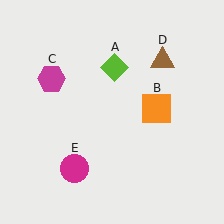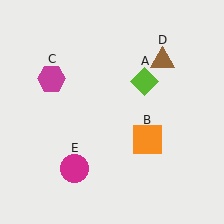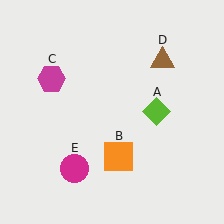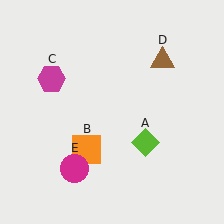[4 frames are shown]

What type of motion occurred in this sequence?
The lime diamond (object A), orange square (object B) rotated clockwise around the center of the scene.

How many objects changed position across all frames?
2 objects changed position: lime diamond (object A), orange square (object B).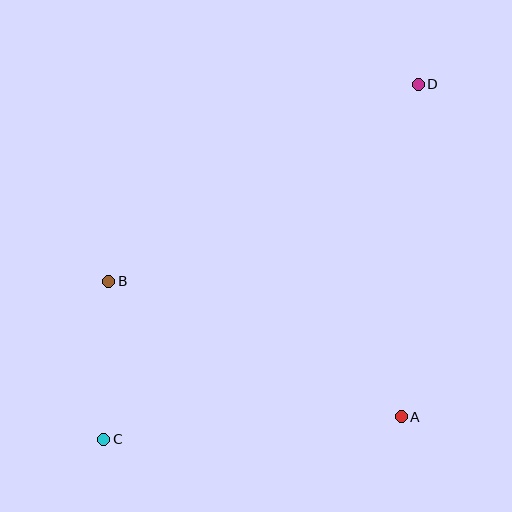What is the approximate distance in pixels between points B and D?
The distance between B and D is approximately 367 pixels.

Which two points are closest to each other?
Points B and C are closest to each other.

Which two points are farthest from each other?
Points C and D are farthest from each other.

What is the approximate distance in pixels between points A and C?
The distance between A and C is approximately 298 pixels.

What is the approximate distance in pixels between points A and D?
The distance between A and D is approximately 333 pixels.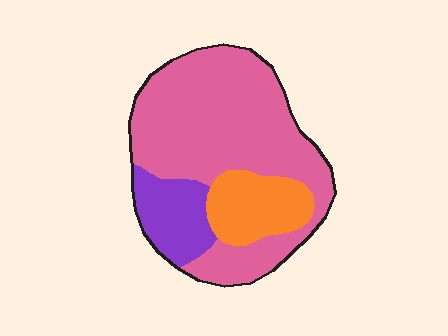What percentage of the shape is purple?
Purple takes up about one sixth (1/6) of the shape.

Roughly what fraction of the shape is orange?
Orange takes up about one sixth (1/6) of the shape.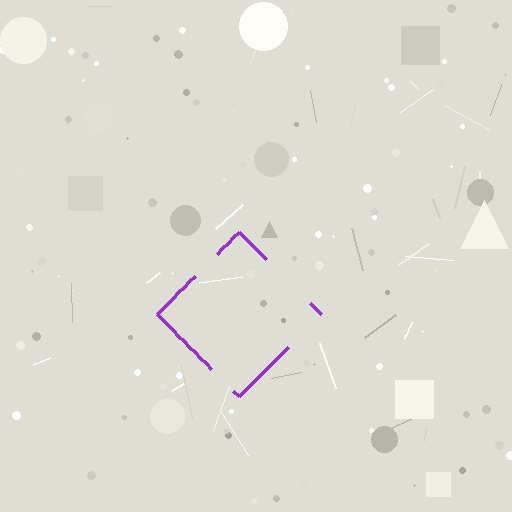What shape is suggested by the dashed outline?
The dashed outline suggests a diamond.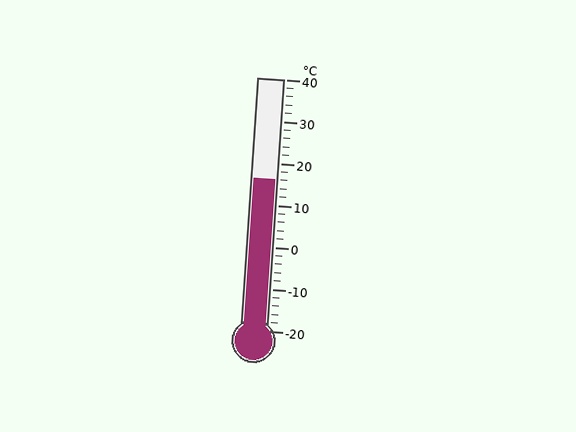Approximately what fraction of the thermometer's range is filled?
The thermometer is filled to approximately 60% of its range.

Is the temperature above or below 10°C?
The temperature is above 10°C.